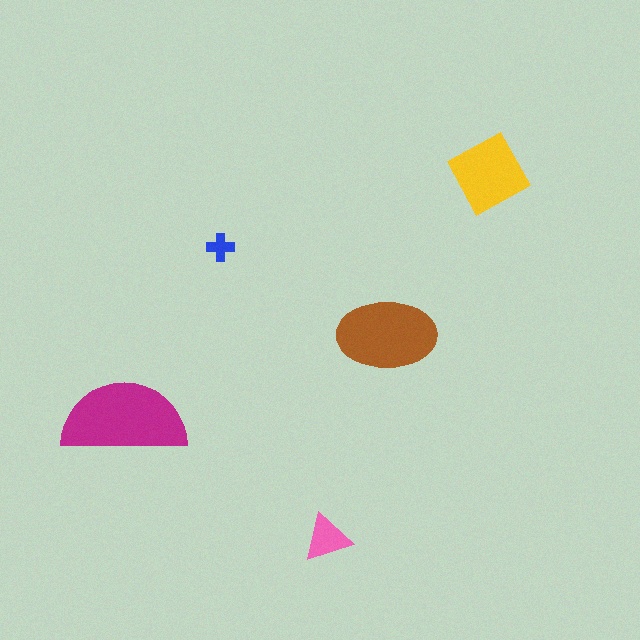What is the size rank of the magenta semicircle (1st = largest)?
1st.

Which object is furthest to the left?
The magenta semicircle is leftmost.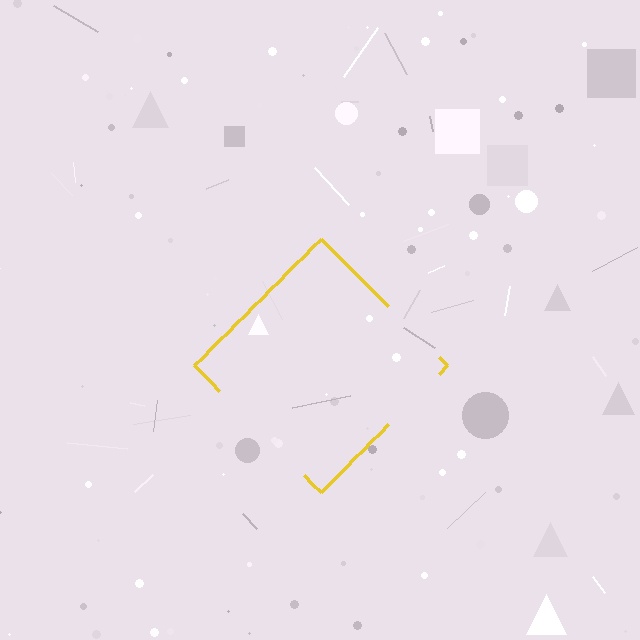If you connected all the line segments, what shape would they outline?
They would outline a diamond.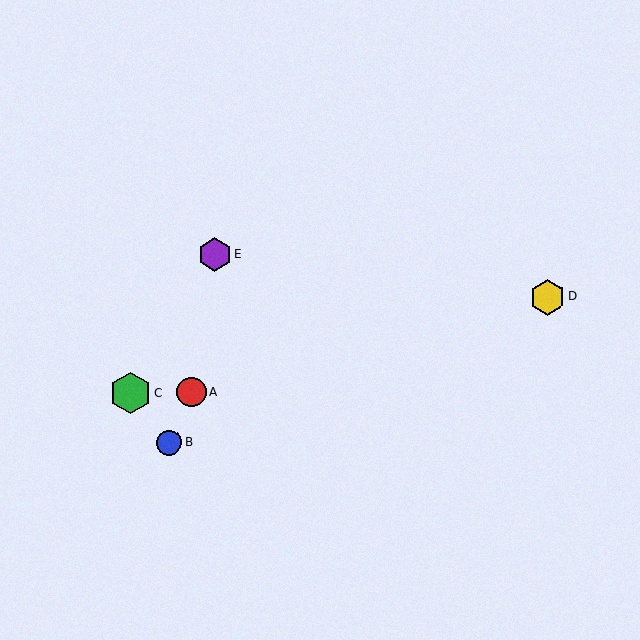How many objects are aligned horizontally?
2 objects (A, C) are aligned horizontally.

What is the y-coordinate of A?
Object A is at y≈392.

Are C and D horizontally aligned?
No, C is at y≈393 and D is at y≈297.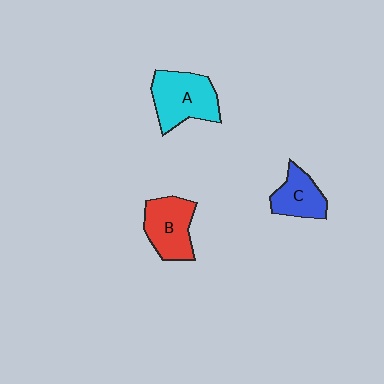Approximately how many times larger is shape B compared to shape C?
Approximately 1.3 times.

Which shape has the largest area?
Shape A (cyan).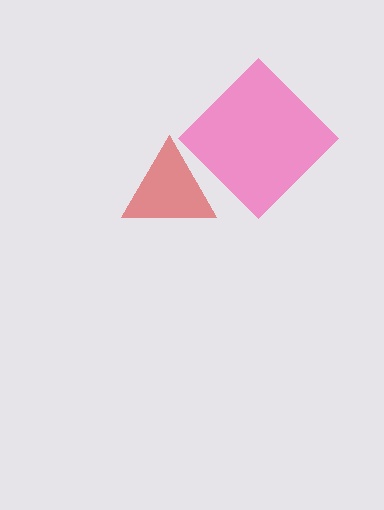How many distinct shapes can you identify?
There are 2 distinct shapes: a red triangle, a pink diamond.